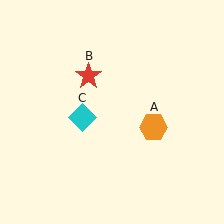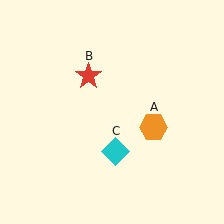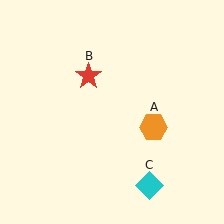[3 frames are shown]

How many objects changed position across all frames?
1 object changed position: cyan diamond (object C).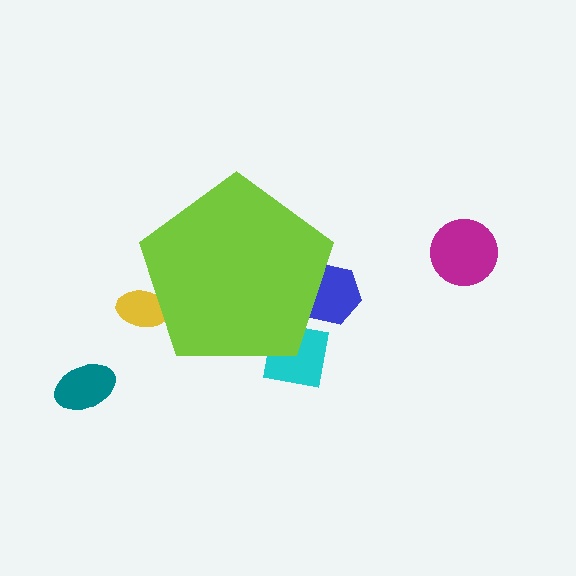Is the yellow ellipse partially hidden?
Yes, the yellow ellipse is partially hidden behind the lime pentagon.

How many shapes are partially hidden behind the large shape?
3 shapes are partially hidden.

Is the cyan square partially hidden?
Yes, the cyan square is partially hidden behind the lime pentagon.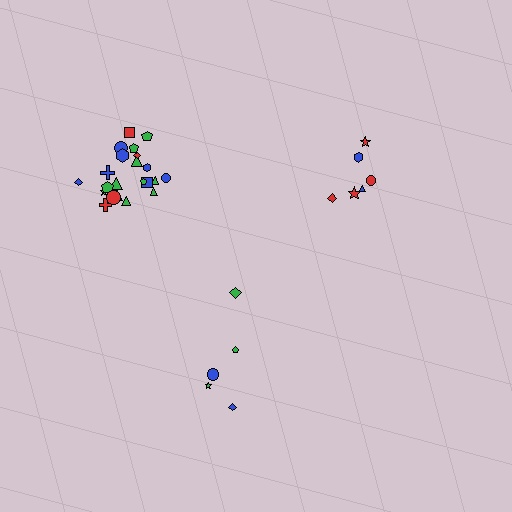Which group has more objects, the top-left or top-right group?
The top-left group.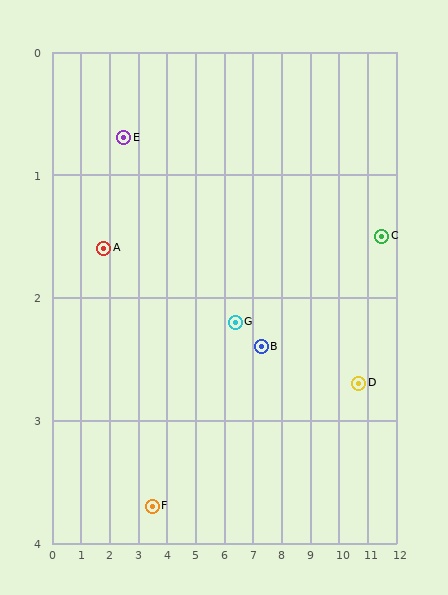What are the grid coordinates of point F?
Point F is at approximately (3.5, 3.7).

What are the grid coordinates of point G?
Point G is at approximately (6.4, 2.2).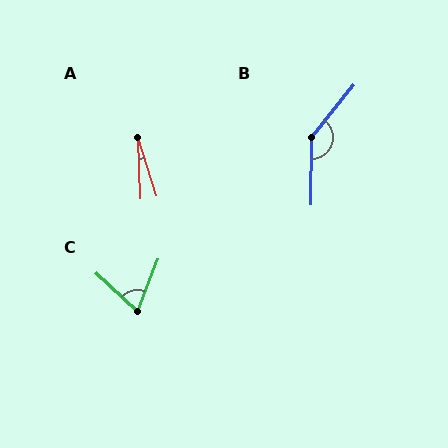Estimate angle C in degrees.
Approximately 68 degrees.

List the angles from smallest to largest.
A (15°), C (68°), B (141°).